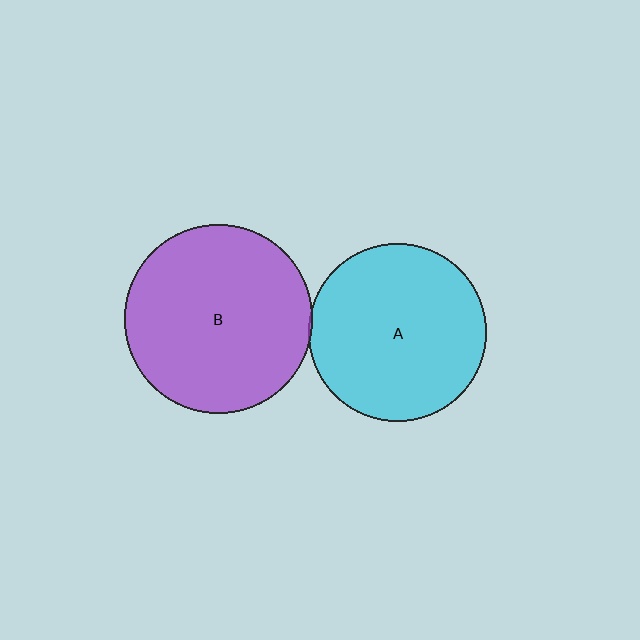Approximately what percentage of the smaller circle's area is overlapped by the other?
Approximately 5%.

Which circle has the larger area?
Circle B (purple).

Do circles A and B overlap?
Yes.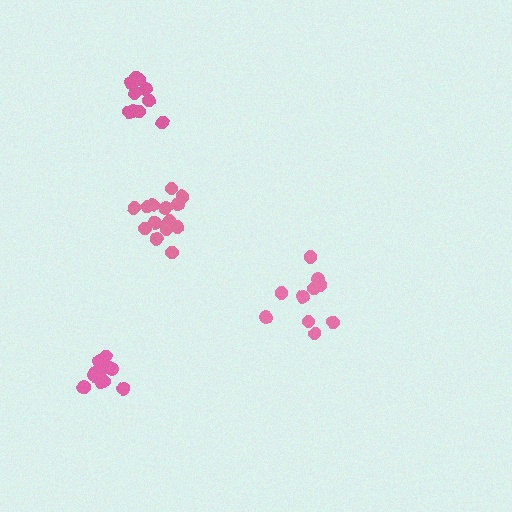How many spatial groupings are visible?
There are 4 spatial groupings.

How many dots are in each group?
Group 1: 10 dots, Group 2: 14 dots, Group 3: 16 dots, Group 4: 10 dots (50 total).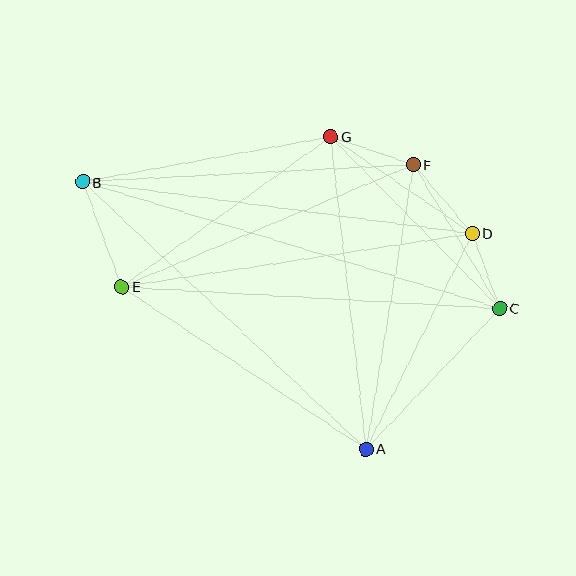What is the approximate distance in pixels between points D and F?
The distance between D and F is approximately 90 pixels.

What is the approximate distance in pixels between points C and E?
The distance between C and E is approximately 379 pixels.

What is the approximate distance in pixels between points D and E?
The distance between D and E is approximately 355 pixels.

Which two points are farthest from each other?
Points B and C are farthest from each other.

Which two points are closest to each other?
Points C and D are closest to each other.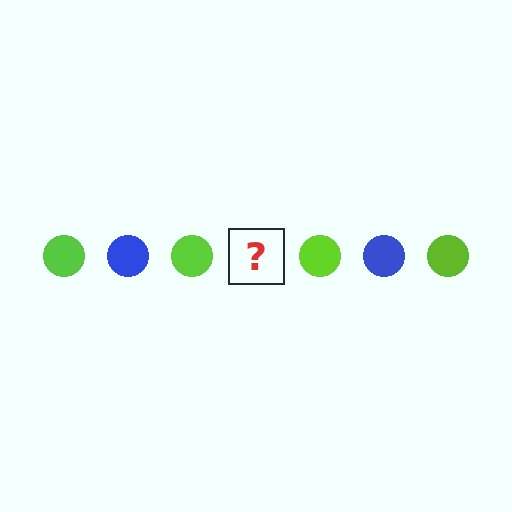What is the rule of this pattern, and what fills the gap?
The rule is that the pattern cycles through lime, blue circles. The gap should be filled with a blue circle.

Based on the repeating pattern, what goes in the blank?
The blank should be a blue circle.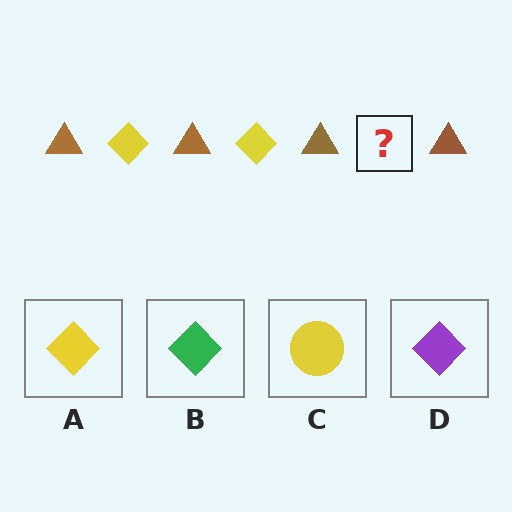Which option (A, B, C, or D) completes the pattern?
A.